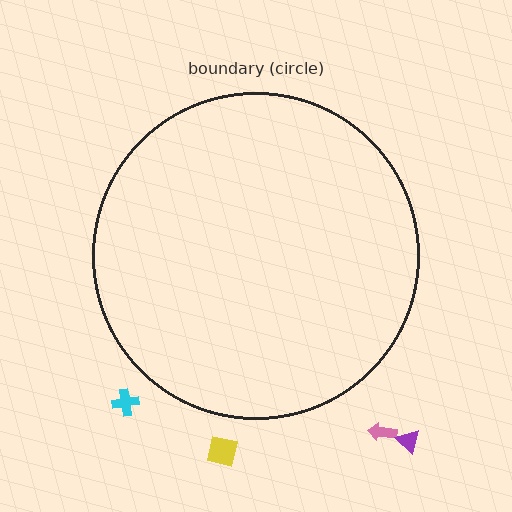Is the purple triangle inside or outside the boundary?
Outside.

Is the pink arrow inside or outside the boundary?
Outside.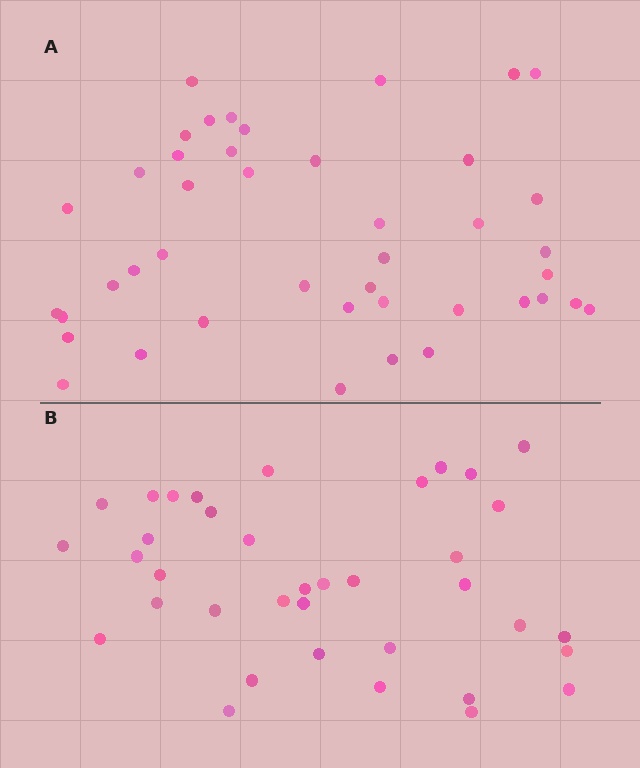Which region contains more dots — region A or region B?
Region A (the top region) has more dots.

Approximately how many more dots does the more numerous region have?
Region A has about 6 more dots than region B.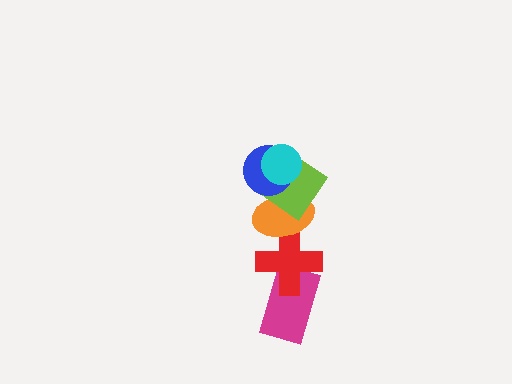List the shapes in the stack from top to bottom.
From top to bottom: the cyan circle, the blue circle, the lime diamond, the orange ellipse, the red cross, the magenta rectangle.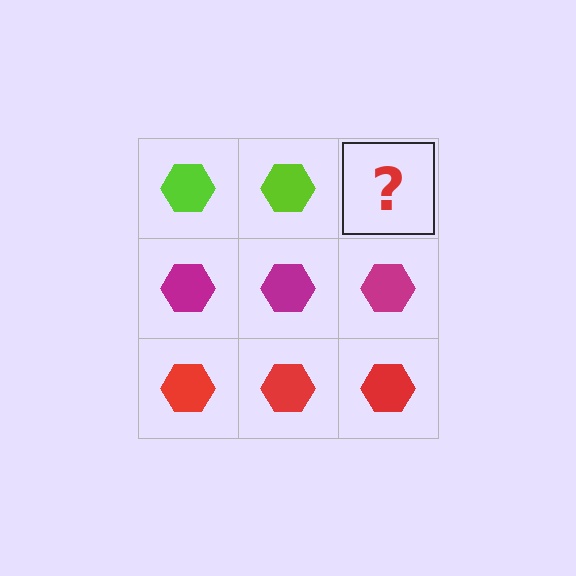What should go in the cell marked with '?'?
The missing cell should contain a lime hexagon.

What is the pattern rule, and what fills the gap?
The rule is that each row has a consistent color. The gap should be filled with a lime hexagon.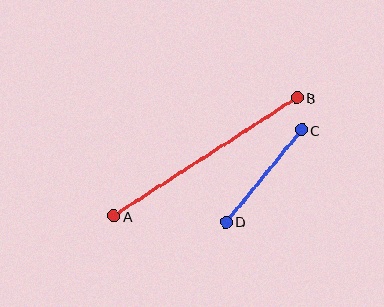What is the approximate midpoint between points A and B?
The midpoint is at approximately (205, 157) pixels.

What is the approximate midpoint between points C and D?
The midpoint is at approximately (264, 176) pixels.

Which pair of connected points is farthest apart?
Points A and B are farthest apart.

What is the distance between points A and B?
The distance is approximately 218 pixels.